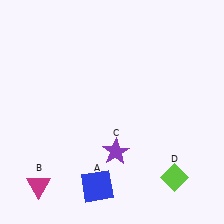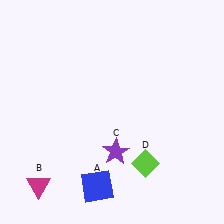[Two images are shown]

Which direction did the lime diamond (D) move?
The lime diamond (D) moved left.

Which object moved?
The lime diamond (D) moved left.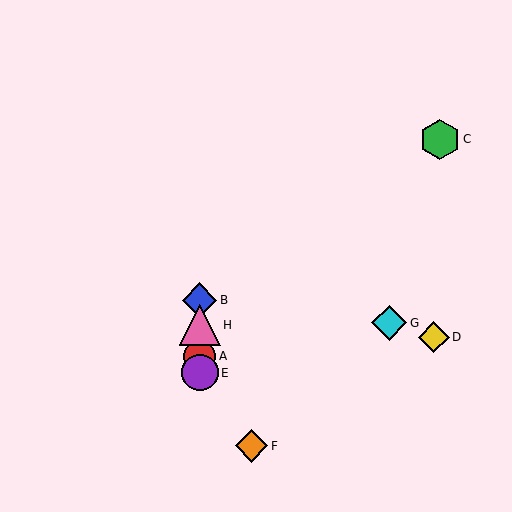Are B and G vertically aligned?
No, B is at x≈200 and G is at x≈389.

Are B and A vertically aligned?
Yes, both are at x≈200.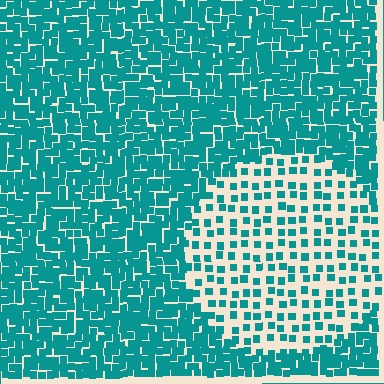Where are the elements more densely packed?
The elements are more densely packed outside the circle boundary.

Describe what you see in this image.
The image contains small teal elements arranged at two different densities. A circle-shaped region is visible where the elements are less densely packed than the surrounding area.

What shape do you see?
I see a circle.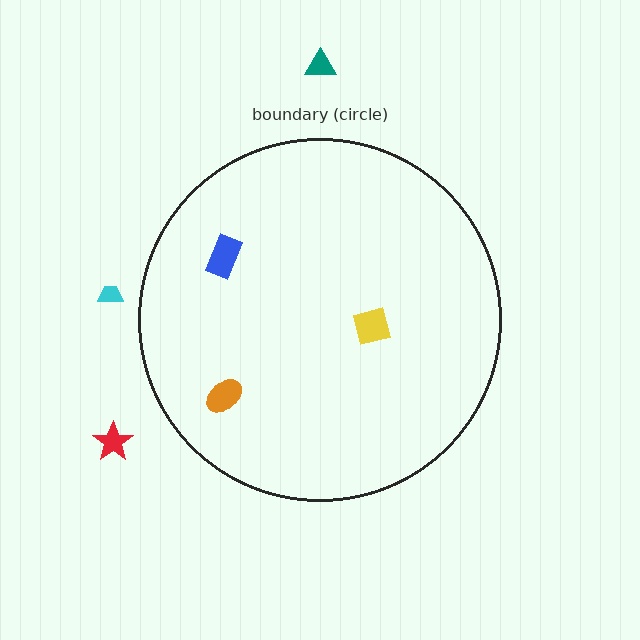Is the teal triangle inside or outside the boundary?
Outside.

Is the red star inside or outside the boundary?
Outside.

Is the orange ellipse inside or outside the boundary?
Inside.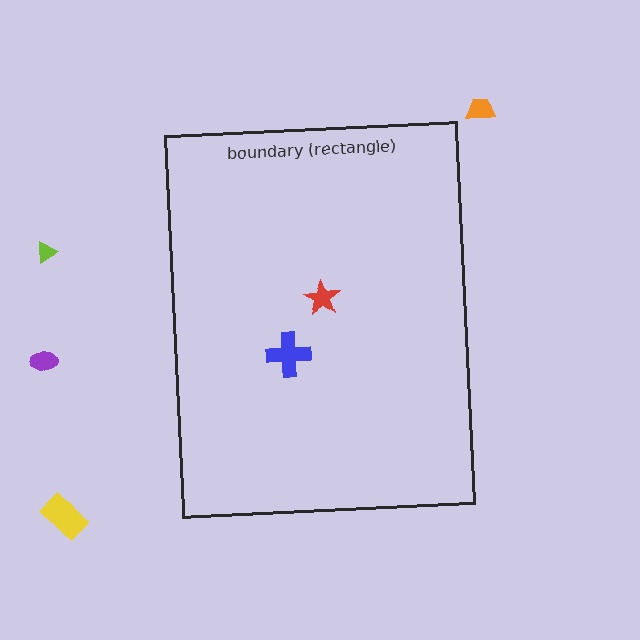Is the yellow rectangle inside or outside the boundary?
Outside.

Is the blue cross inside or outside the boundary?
Inside.